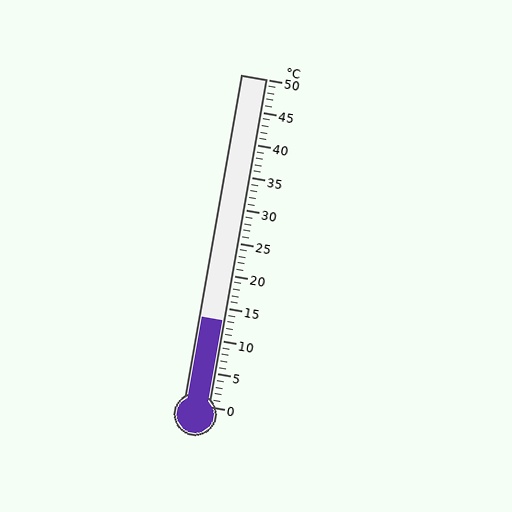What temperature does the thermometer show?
The thermometer shows approximately 13°C.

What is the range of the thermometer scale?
The thermometer scale ranges from 0°C to 50°C.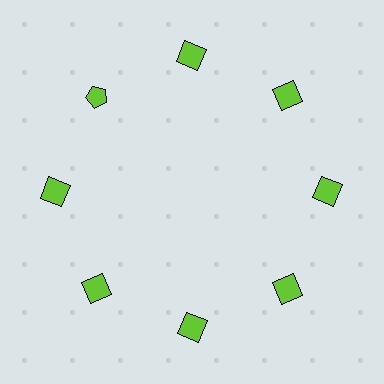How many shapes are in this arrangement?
There are 8 shapes arranged in a ring pattern.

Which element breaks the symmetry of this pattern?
The lime pentagon at roughly the 10 o'clock position breaks the symmetry. All other shapes are lime squares.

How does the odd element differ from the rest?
It has a different shape: pentagon instead of square.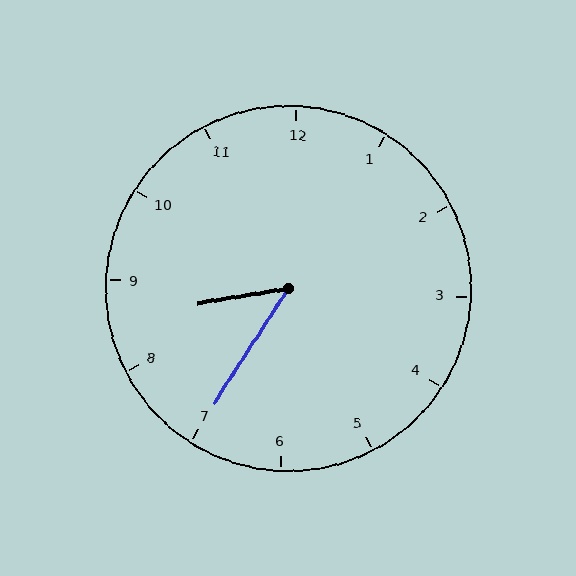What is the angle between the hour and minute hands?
Approximately 48 degrees.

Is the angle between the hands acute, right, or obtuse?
It is acute.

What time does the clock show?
8:35.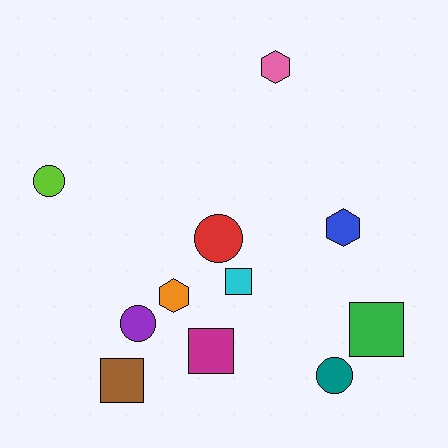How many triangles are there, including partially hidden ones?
There are no triangles.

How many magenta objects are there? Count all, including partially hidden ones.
There is 1 magenta object.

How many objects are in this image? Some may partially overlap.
There are 11 objects.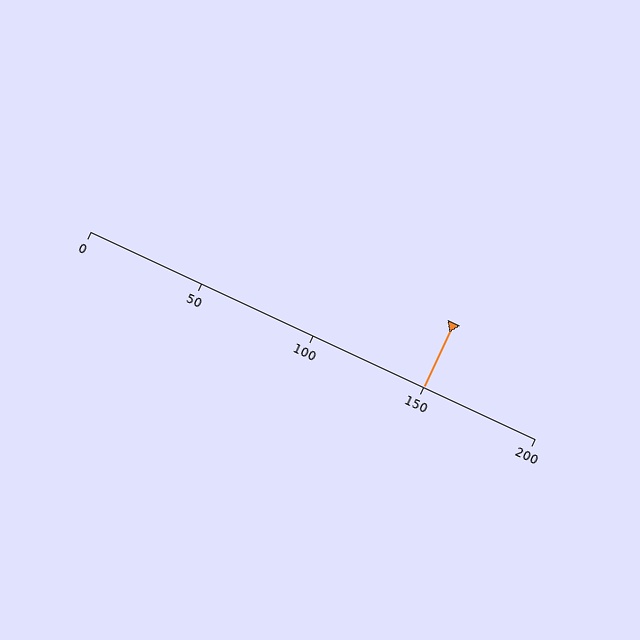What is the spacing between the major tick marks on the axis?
The major ticks are spaced 50 apart.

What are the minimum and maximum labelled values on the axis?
The axis runs from 0 to 200.